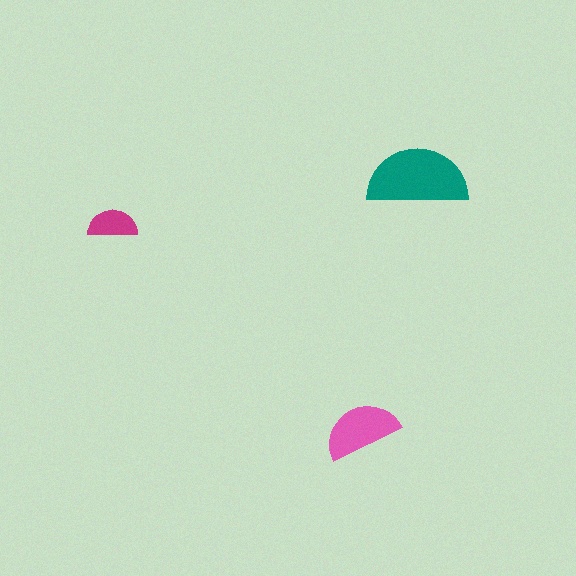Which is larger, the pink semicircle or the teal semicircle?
The teal one.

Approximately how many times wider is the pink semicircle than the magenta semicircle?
About 1.5 times wider.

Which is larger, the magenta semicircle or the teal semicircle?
The teal one.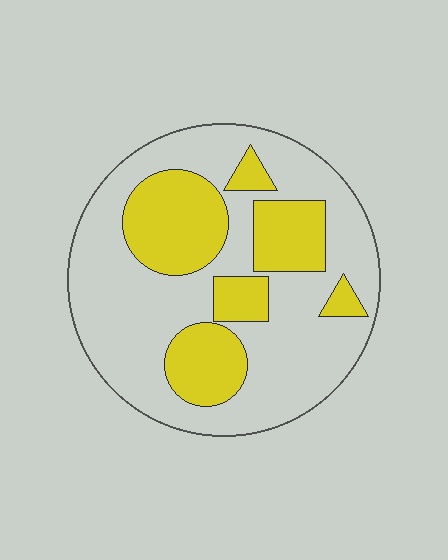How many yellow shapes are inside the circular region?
6.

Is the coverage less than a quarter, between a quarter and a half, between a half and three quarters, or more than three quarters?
Between a quarter and a half.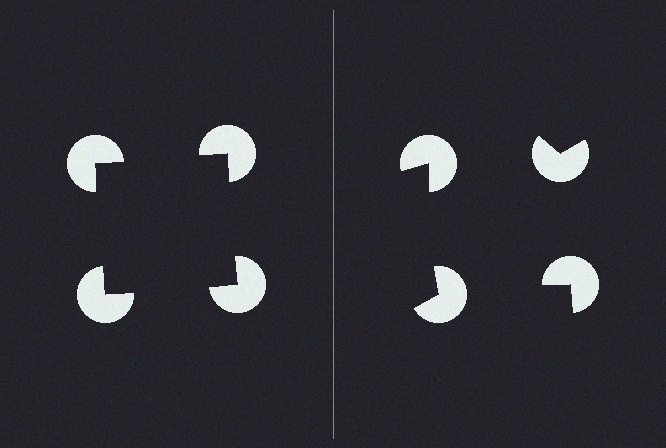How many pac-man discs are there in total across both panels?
8 — 4 on each side.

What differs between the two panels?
The pac-man discs are positioned identically on both sides; only the wedge orientations differ. On the left they align to a square; on the right they are misaligned.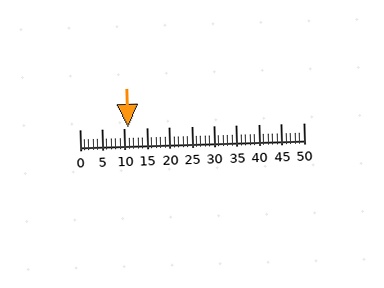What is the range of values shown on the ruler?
The ruler shows values from 0 to 50.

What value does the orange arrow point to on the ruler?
The orange arrow points to approximately 11.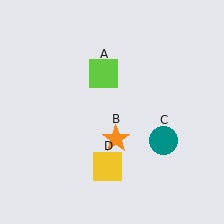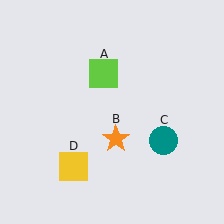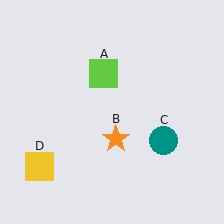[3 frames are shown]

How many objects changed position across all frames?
1 object changed position: yellow square (object D).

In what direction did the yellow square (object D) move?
The yellow square (object D) moved left.